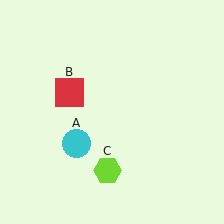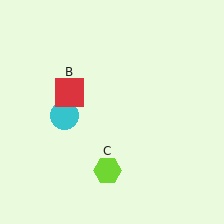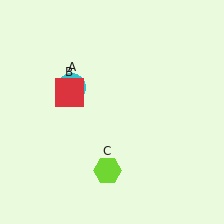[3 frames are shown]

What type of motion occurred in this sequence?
The cyan circle (object A) rotated clockwise around the center of the scene.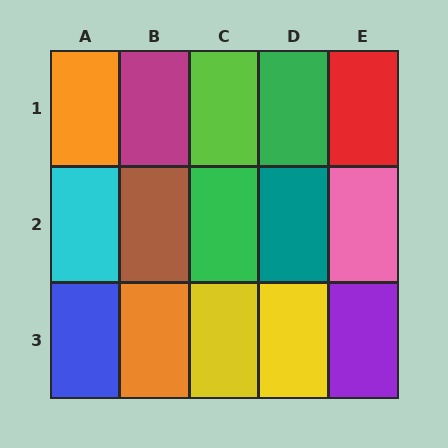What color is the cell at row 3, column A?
Blue.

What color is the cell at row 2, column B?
Brown.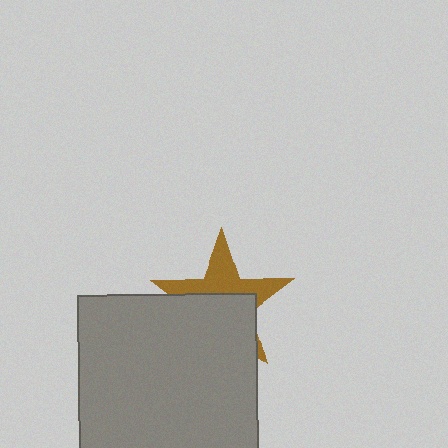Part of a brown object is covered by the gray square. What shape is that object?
It is a star.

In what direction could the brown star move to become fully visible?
The brown star could move up. That would shift it out from behind the gray square entirely.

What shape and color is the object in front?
The object in front is a gray square.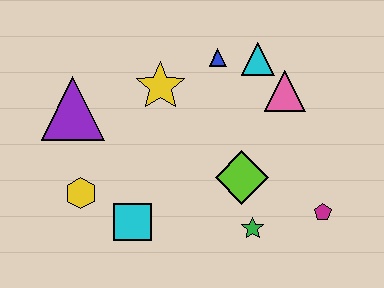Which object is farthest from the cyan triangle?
The yellow hexagon is farthest from the cyan triangle.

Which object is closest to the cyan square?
The yellow hexagon is closest to the cyan square.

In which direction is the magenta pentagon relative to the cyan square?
The magenta pentagon is to the right of the cyan square.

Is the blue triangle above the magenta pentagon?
Yes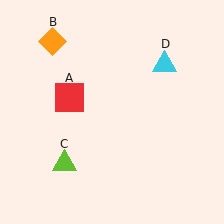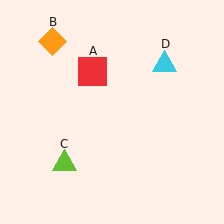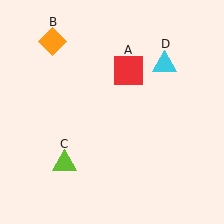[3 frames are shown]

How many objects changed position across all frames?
1 object changed position: red square (object A).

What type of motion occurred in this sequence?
The red square (object A) rotated clockwise around the center of the scene.